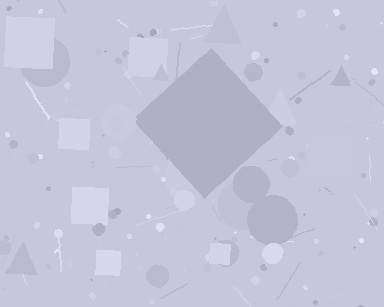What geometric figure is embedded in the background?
A diamond is embedded in the background.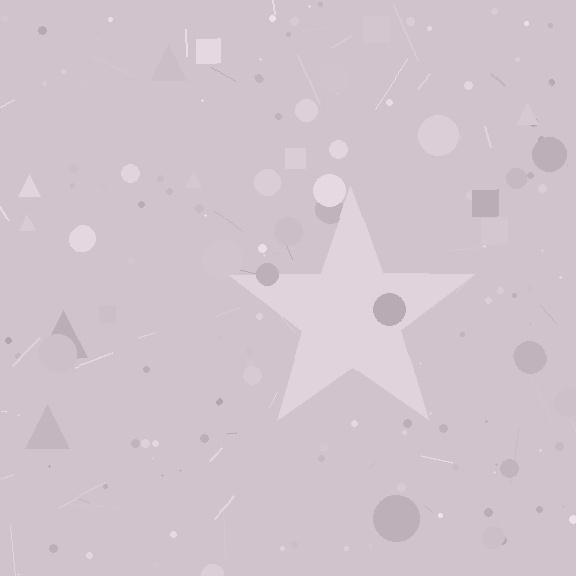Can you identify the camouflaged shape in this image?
The camouflaged shape is a star.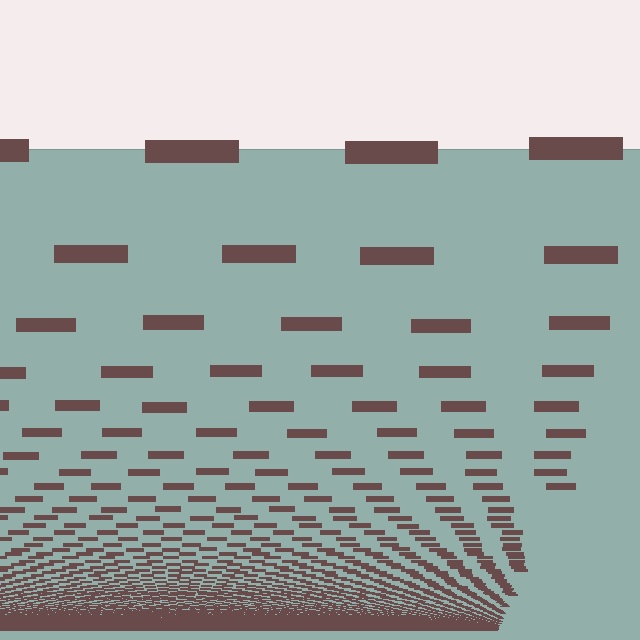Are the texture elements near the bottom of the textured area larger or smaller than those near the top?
Smaller. The gradient is inverted — elements near the bottom are smaller and denser.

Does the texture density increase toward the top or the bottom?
Density increases toward the bottom.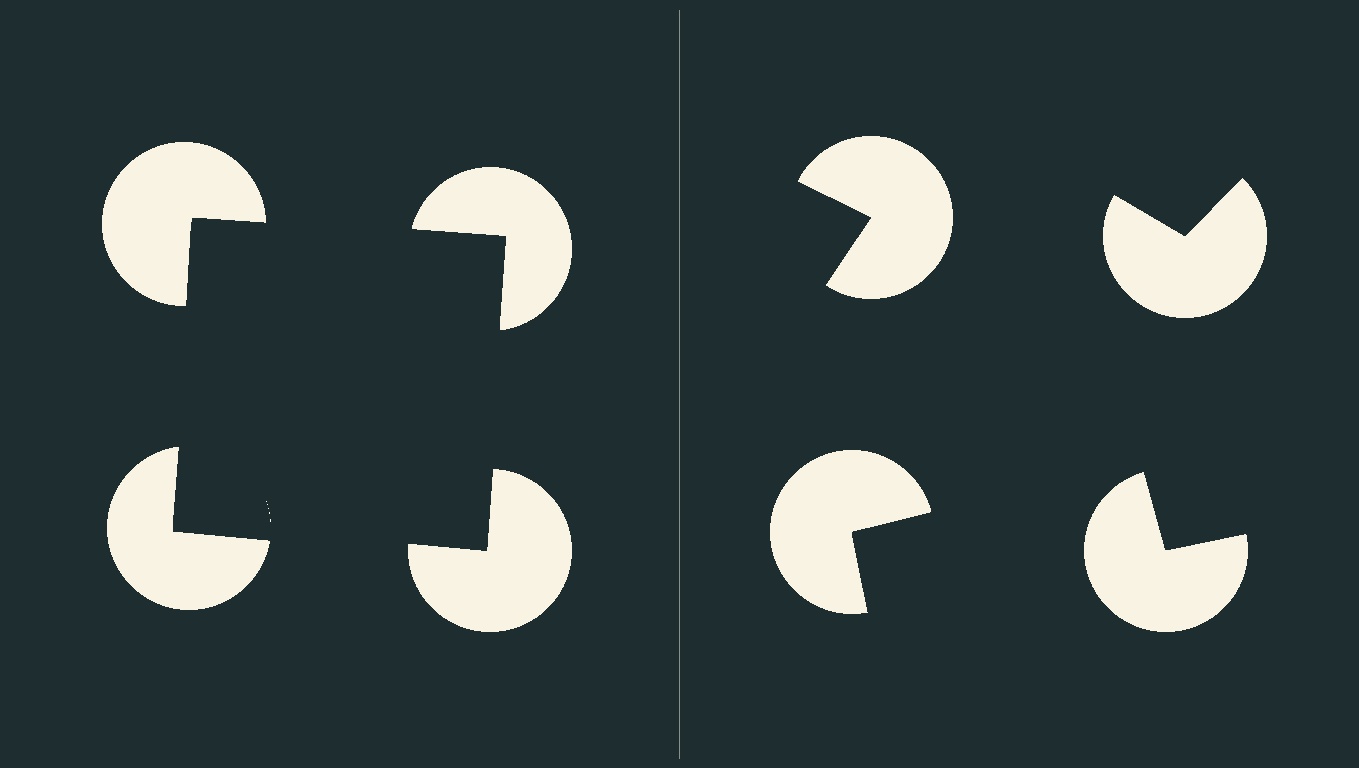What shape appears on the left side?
An illusory square.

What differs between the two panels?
The pac-man discs are positioned identically on both sides; only the wedge orientations differ. On the left they align to a square; on the right they are misaligned.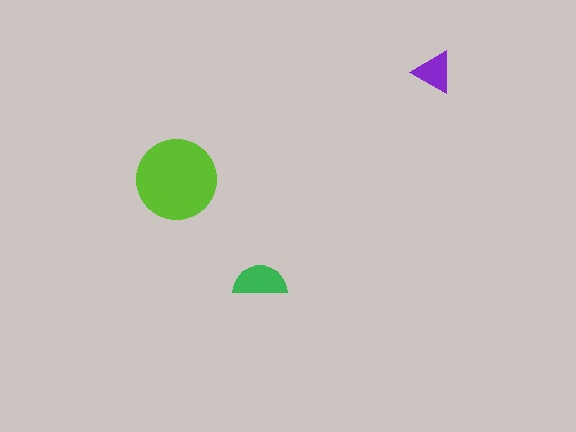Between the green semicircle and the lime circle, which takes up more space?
The lime circle.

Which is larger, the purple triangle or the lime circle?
The lime circle.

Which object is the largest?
The lime circle.